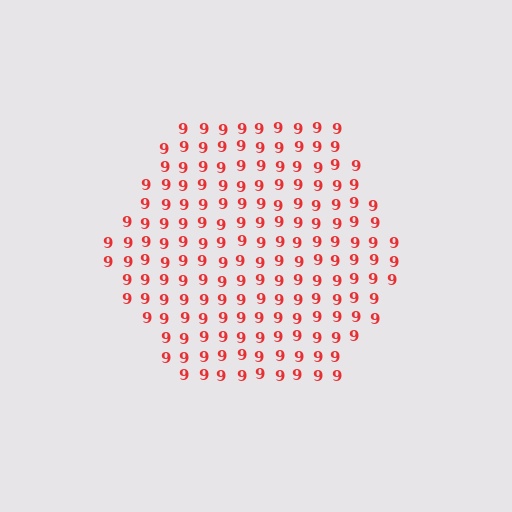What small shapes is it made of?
It is made of small digit 9's.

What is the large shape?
The large shape is a hexagon.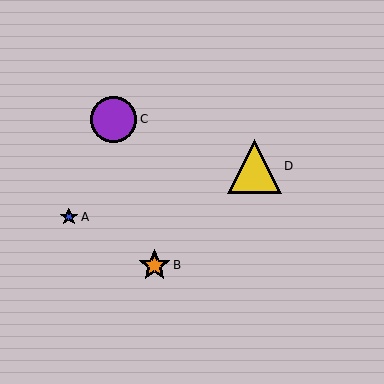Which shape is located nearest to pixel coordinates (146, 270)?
The orange star (labeled B) at (155, 266) is nearest to that location.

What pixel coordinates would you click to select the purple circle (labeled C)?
Click at (113, 119) to select the purple circle C.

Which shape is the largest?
The yellow triangle (labeled D) is the largest.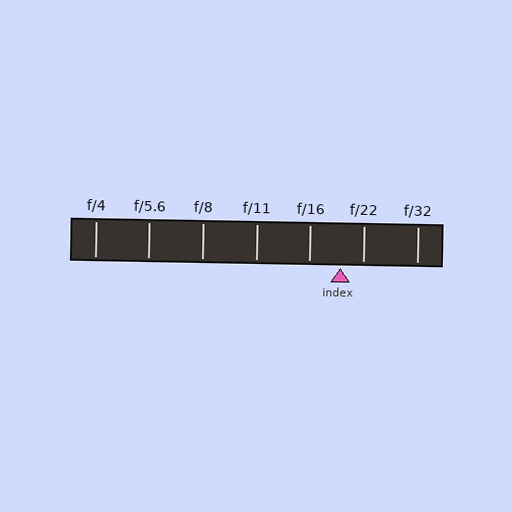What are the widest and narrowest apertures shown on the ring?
The widest aperture shown is f/4 and the narrowest is f/32.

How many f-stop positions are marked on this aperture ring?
There are 7 f-stop positions marked.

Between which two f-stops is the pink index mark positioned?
The index mark is between f/16 and f/22.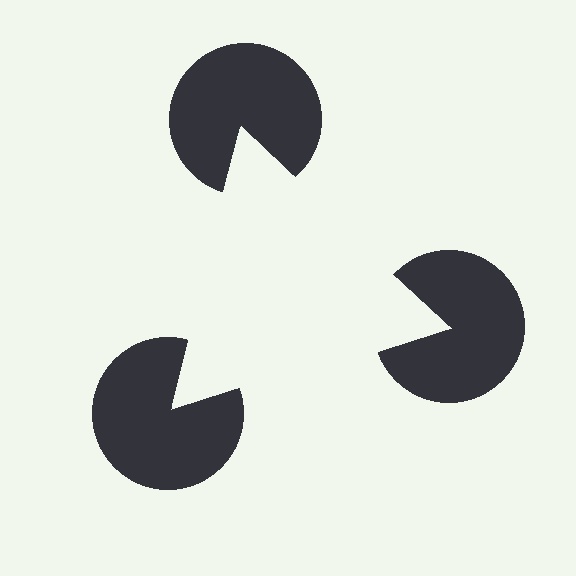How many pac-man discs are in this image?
There are 3 — one at each vertex of the illusory triangle.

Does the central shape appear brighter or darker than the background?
It typically appears slightly brighter than the background, even though no actual brightness change is drawn.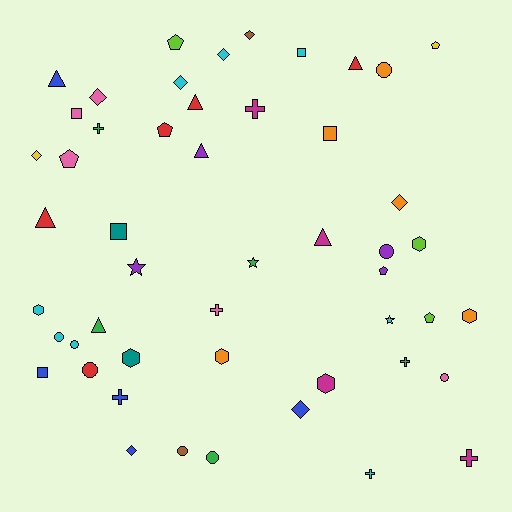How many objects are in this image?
There are 50 objects.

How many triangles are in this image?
There are 7 triangles.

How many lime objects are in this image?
There are 3 lime objects.